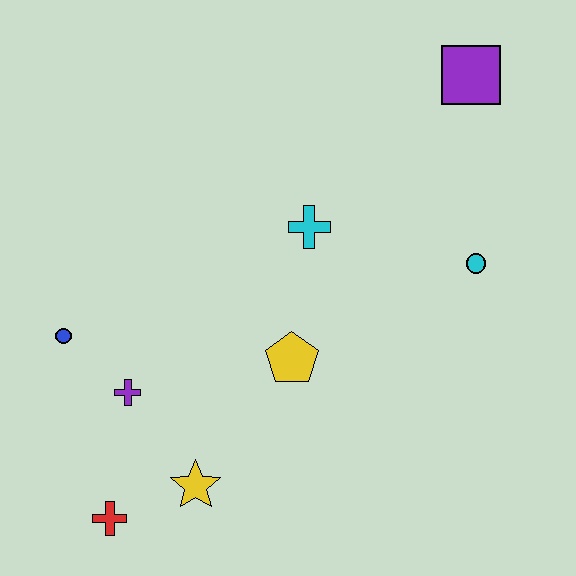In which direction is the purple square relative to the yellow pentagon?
The purple square is above the yellow pentagon.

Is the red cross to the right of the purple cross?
No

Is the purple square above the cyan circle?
Yes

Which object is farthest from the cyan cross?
The red cross is farthest from the cyan cross.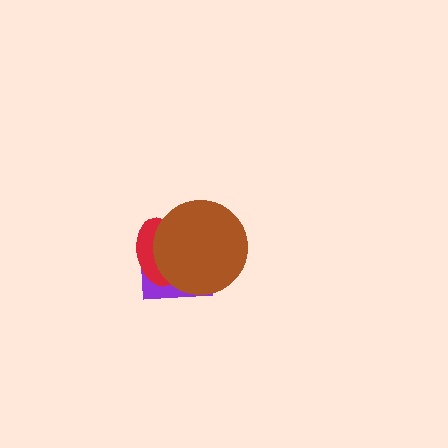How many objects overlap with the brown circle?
2 objects overlap with the brown circle.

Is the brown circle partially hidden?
No, no other shape covers it.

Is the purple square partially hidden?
Yes, it is partially covered by another shape.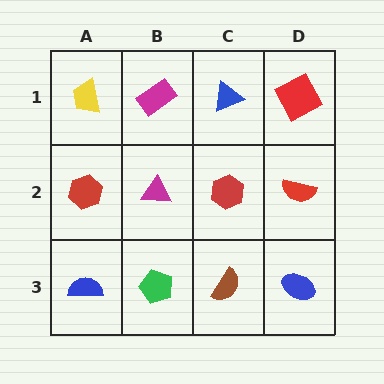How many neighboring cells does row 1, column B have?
3.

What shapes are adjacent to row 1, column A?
A red hexagon (row 2, column A), a magenta rectangle (row 1, column B).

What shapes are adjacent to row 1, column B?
A magenta triangle (row 2, column B), a yellow trapezoid (row 1, column A), a blue triangle (row 1, column C).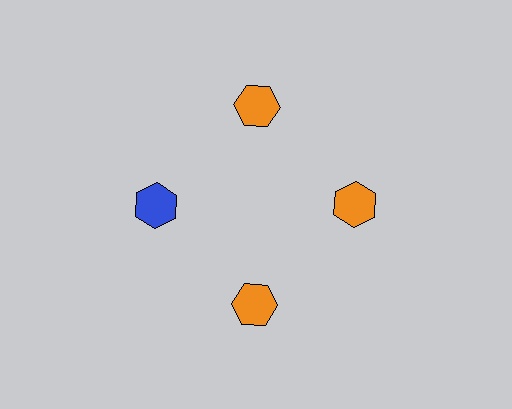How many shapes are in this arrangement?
There are 4 shapes arranged in a ring pattern.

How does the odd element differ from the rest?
It has a different color: blue instead of orange.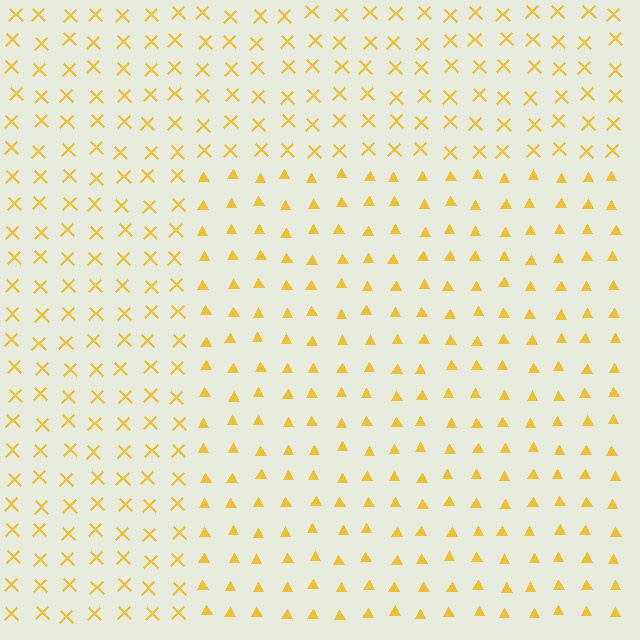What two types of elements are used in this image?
The image uses triangles inside the rectangle region and X marks outside it.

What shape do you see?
I see a rectangle.